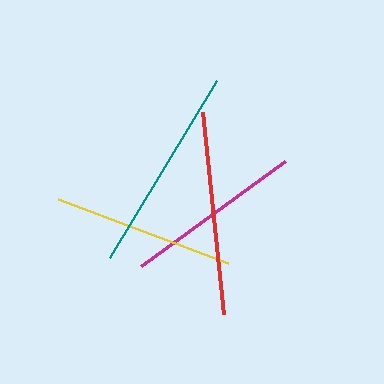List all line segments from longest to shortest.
From longest to shortest: teal, red, yellow, magenta.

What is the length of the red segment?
The red segment is approximately 203 pixels long.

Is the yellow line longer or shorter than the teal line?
The teal line is longer than the yellow line.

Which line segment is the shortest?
The magenta line is the shortest at approximately 179 pixels.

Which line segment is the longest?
The teal line is the longest at approximately 207 pixels.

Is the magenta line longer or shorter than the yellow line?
The yellow line is longer than the magenta line.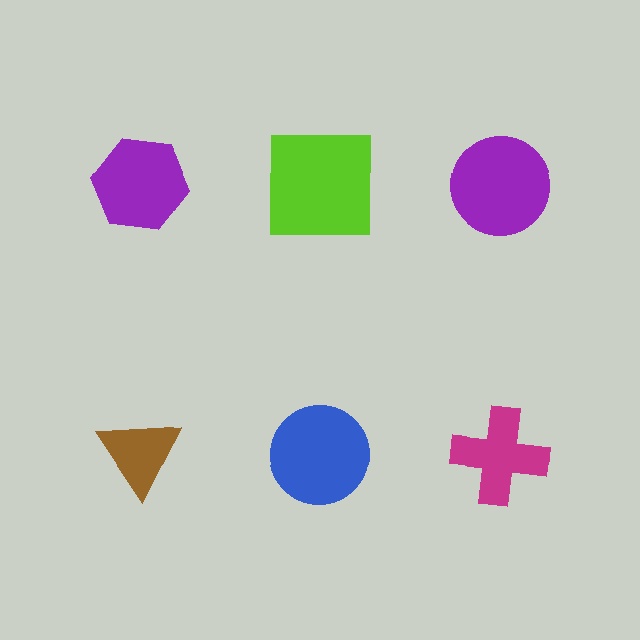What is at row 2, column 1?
A brown triangle.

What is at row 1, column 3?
A purple circle.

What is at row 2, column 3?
A magenta cross.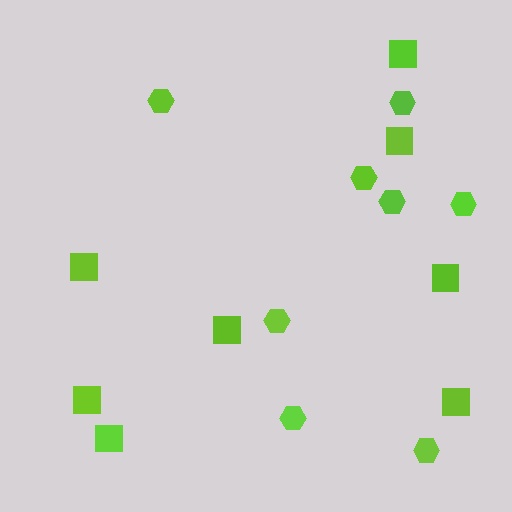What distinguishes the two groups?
There are 2 groups: one group of hexagons (8) and one group of squares (8).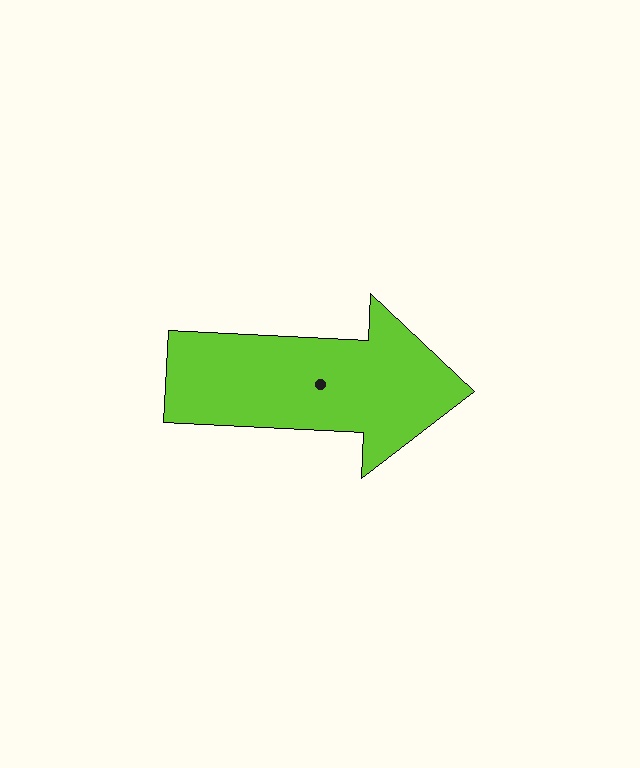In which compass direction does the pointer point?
East.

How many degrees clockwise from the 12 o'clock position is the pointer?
Approximately 93 degrees.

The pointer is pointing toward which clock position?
Roughly 3 o'clock.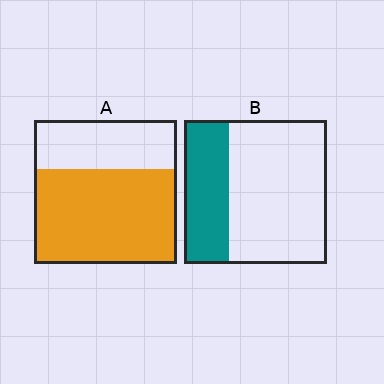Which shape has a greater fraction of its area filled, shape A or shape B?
Shape A.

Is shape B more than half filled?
No.